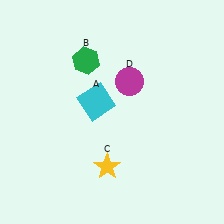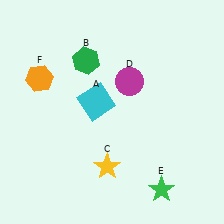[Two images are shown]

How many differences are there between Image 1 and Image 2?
There are 2 differences between the two images.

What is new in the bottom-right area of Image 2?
A green star (E) was added in the bottom-right area of Image 2.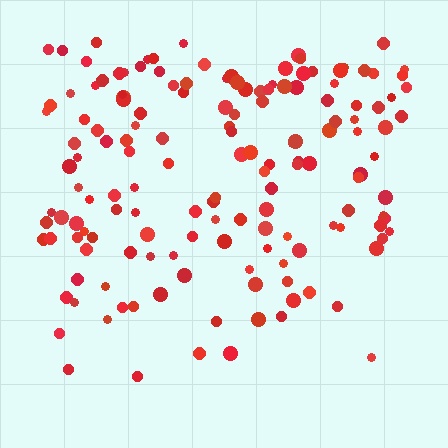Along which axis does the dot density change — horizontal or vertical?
Vertical.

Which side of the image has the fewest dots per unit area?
The bottom.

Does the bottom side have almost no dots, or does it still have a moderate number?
Still a moderate number, just noticeably fewer than the top.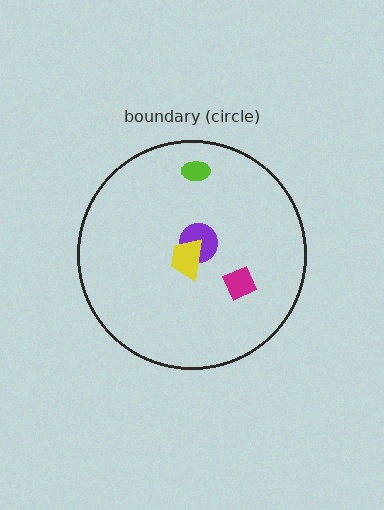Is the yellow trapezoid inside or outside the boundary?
Inside.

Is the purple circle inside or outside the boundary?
Inside.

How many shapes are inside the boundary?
4 inside, 0 outside.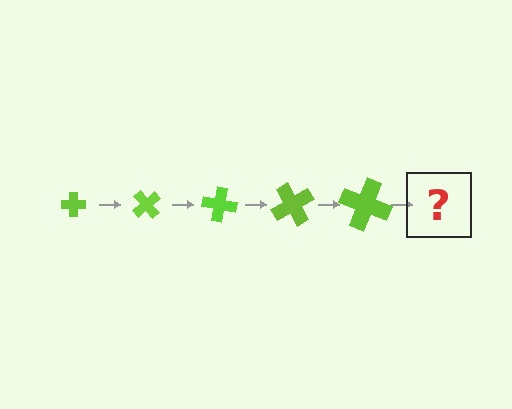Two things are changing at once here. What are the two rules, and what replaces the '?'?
The two rules are that the cross grows larger each step and it rotates 50 degrees each step. The '?' should be a cross, larger than the previous one and rotated 250 degrees from the start.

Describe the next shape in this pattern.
It should be a cross, larger than the previous one and rotated 250 degrees from the start.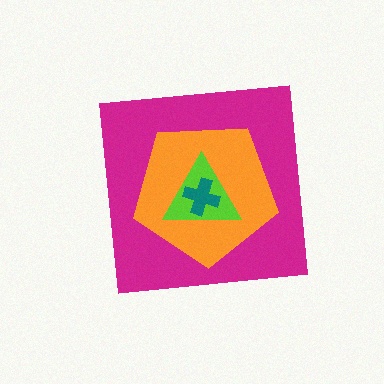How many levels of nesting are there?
4.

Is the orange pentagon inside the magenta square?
Yes.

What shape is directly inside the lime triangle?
The teal cross.